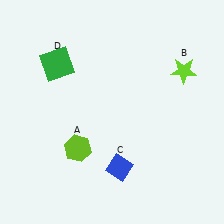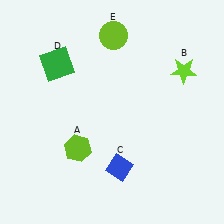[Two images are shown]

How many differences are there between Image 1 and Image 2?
There is 1 difference between the two images.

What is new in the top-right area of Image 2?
A lime circle (E) was added in the top-right area of Image 2.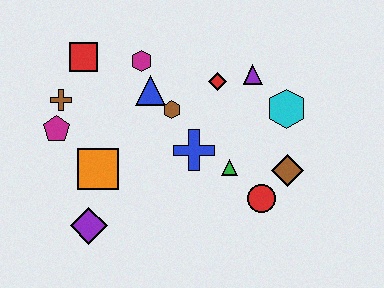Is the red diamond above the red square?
No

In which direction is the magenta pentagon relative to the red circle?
The magenta pentagon is to the left of the red circle.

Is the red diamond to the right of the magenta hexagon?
Yes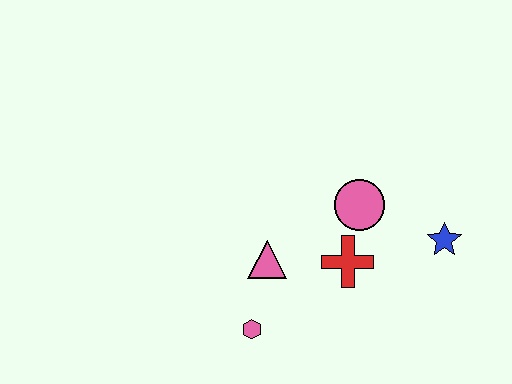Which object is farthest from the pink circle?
The pink hexagon is farthest from the pink circle.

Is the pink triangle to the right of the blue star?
No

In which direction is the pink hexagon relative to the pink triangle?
The pink hexagon is below the pink triangle.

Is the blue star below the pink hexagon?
No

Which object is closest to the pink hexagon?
The pink triangle is closest to the pink hexagon.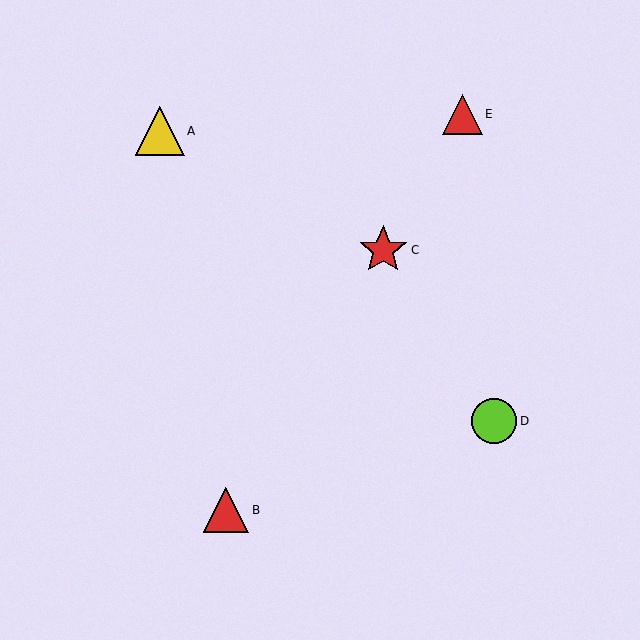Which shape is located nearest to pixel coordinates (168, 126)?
The yellow triangle (labeled A) at (160, 131) is nearest to that location.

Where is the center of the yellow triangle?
The center of the yellow triangle is at (160, 131).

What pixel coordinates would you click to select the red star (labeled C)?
Click at (383, 250) to select the red star C.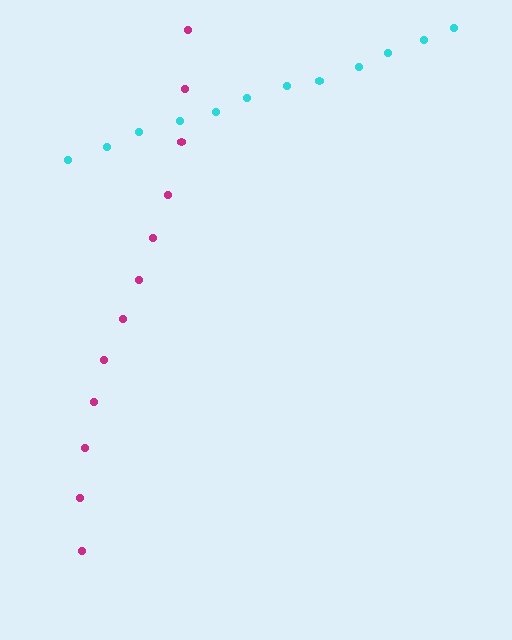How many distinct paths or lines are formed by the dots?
There are 2 distinct paths.